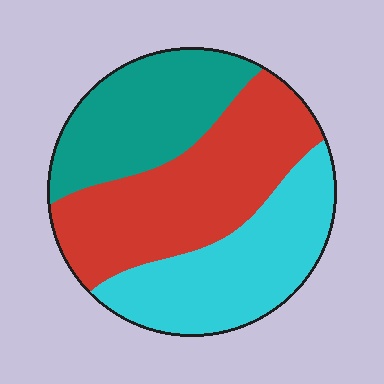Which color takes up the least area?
Teal, at roughly 30%.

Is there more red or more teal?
Red.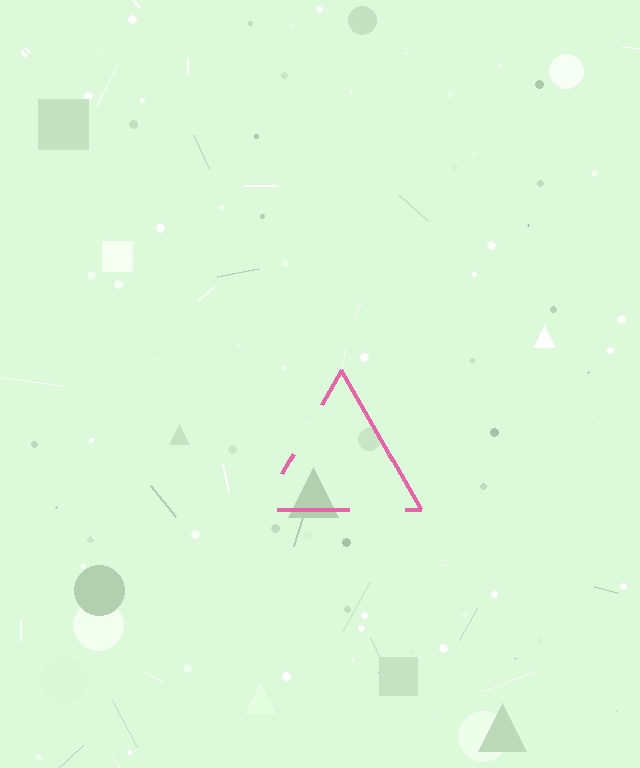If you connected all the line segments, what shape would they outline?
They would outline a triangle.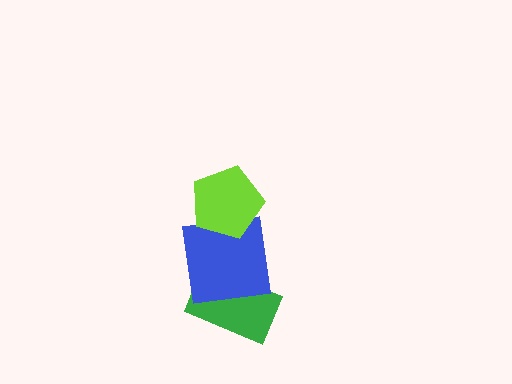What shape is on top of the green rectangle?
The blue square is on top of the green rectangle.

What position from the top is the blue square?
The blue square is 2nd from the top.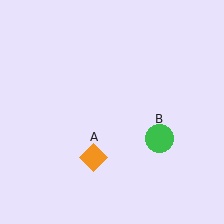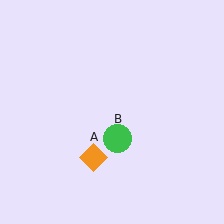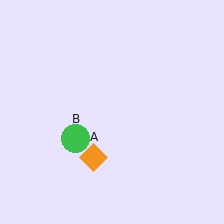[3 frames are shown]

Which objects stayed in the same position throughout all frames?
Orange diamond (object A) remained stationary.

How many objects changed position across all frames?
1 object changed position: green circle (object B).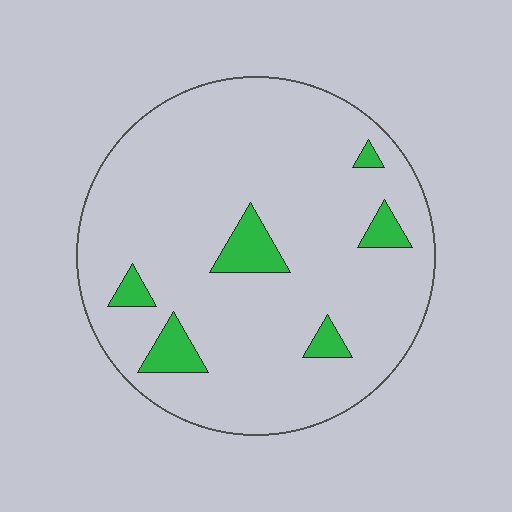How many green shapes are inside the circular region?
6.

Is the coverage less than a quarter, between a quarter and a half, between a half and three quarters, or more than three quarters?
Less than a quarter.